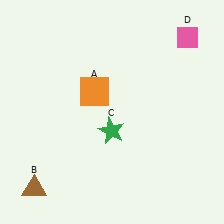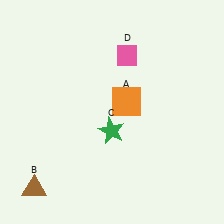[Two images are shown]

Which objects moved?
The objects that moved are: the orange square (A), the pink diamond (D).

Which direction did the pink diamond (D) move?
The pink diamond (D) moved left.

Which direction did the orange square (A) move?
The orange square (A) moved right.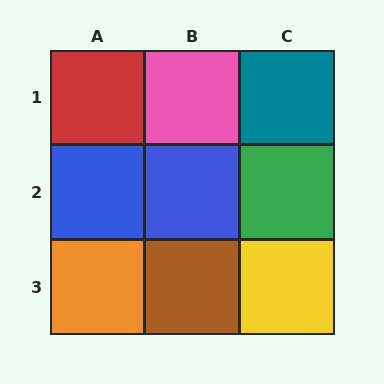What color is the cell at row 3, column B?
Brown.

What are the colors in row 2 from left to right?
Blue, blue, green.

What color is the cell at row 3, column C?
Yellow.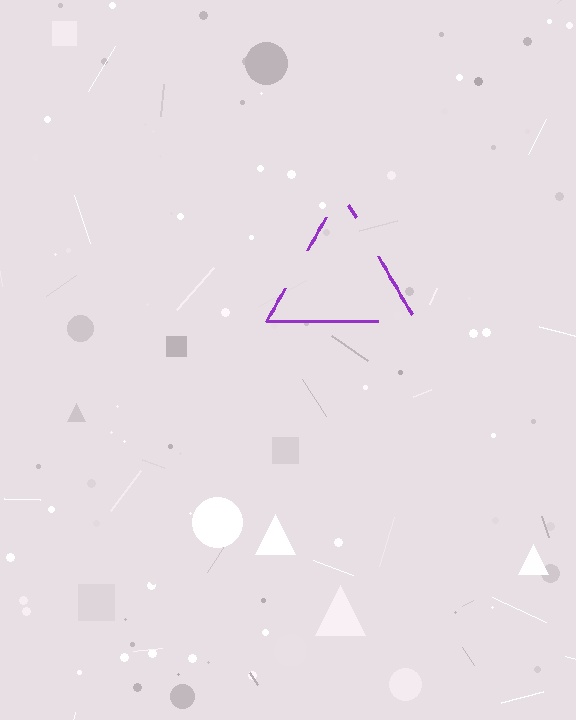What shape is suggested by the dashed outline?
The dashed outline suggests a triangle.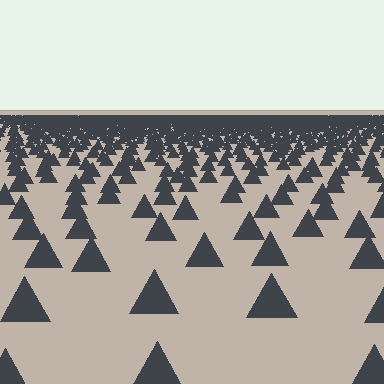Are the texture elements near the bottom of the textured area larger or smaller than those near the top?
Larger. Near the bottom, elements are closer to the viewer and appear at a bigger on-screen size.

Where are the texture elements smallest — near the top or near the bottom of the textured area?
Near the top.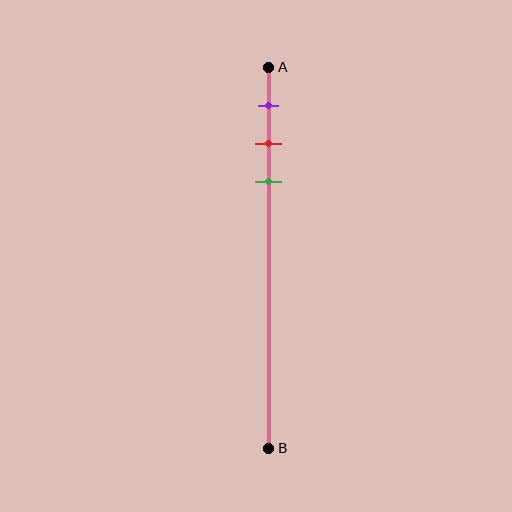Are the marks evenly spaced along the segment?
Yes, the marks are approximately evenly spaced.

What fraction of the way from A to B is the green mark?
The green mark is approximately 30% (0.3) of the way from A to B.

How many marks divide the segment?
There are 3 marks dividing the segment.